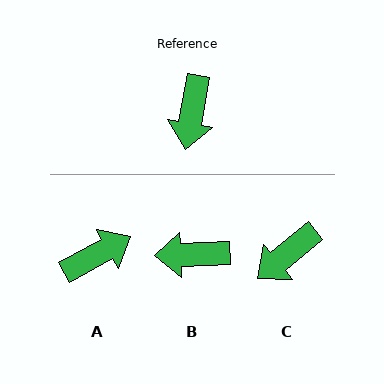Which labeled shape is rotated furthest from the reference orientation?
A, about 129 degrees away.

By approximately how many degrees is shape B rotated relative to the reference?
Approximately 78 degrees clockwise.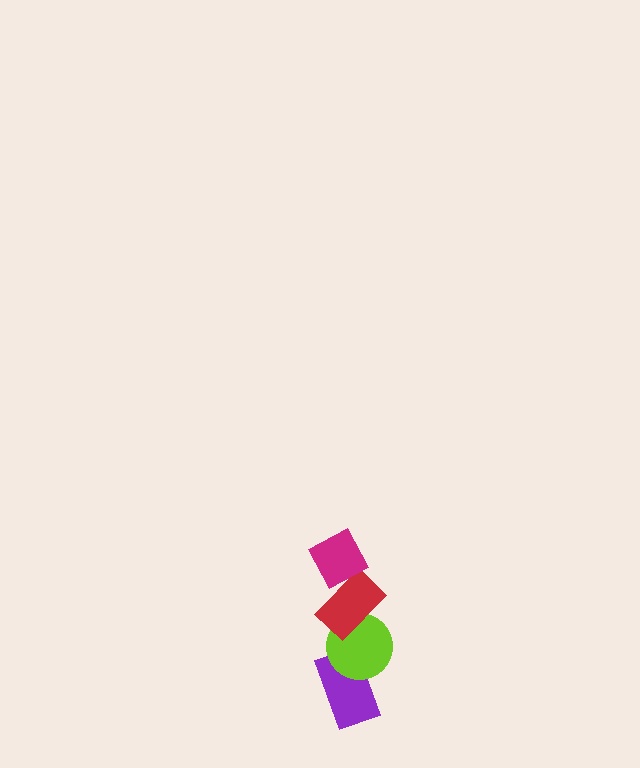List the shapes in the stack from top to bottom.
From top to bottom: the magenta diamond, the red rectangle, the lime circle, the purple rectangle.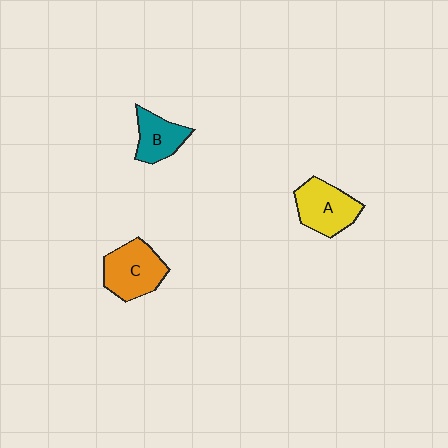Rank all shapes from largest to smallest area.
From largest to smallest: C (orange), A (yellow), B (teal).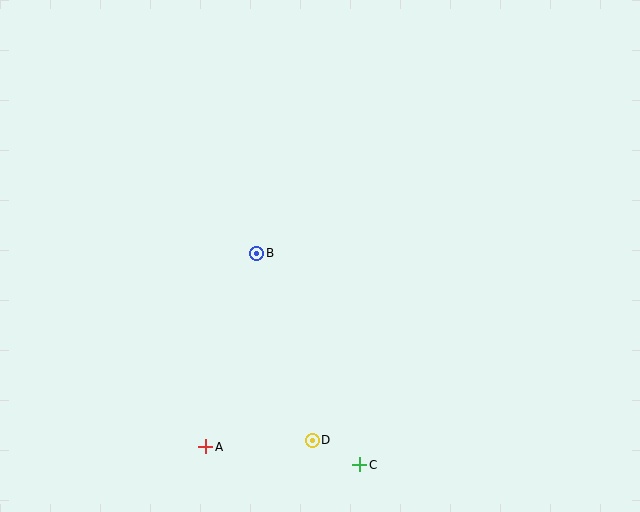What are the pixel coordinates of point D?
Point D is at (312, 440).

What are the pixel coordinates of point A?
Point A is at (206, 447).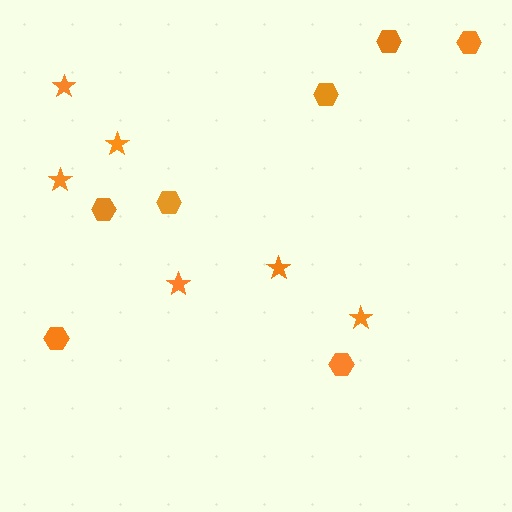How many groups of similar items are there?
There are 2 groups: one group of hexagons (7) and one group of stars (6).